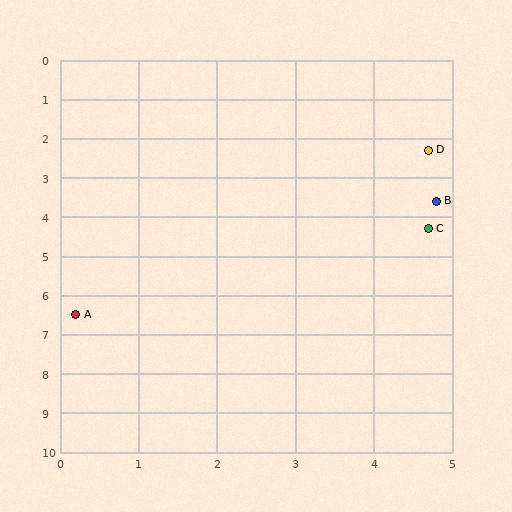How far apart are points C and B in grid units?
Points C and B are about 0.7 grid units apart.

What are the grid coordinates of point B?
Point B is at approximately (4.8, 3.6).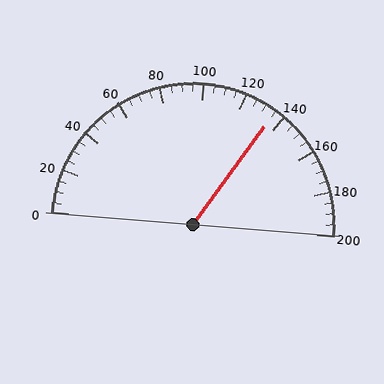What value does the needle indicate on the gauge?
The needle indicates approximately 135.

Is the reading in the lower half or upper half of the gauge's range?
The reading is in the upper half of the range (0 to 200).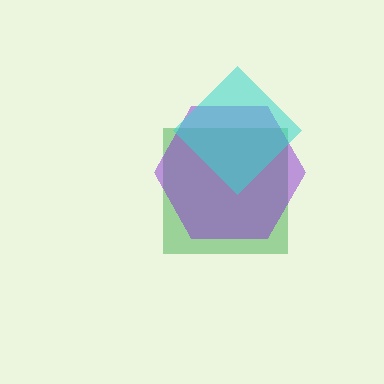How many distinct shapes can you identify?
There are 3 distinct shapes: a green square, a purple hexagon, a cyan diamond.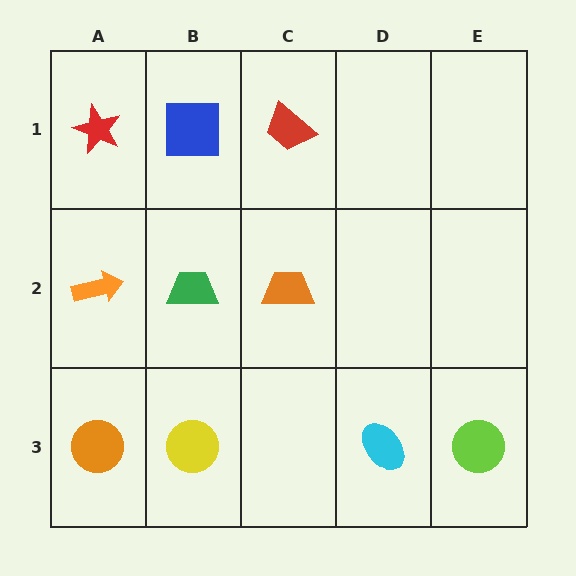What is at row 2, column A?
An orange arrow.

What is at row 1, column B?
A blue square.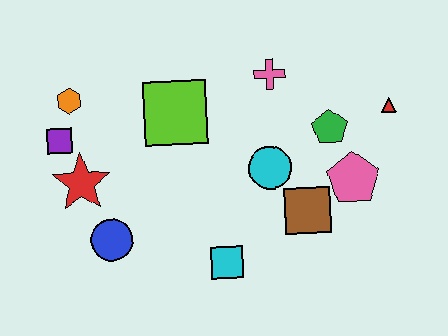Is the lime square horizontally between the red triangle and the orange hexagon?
Yes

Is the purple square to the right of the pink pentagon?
No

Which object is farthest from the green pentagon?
The purple square is farthest from the green pentagon.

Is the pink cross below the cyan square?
No